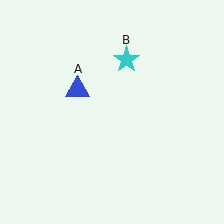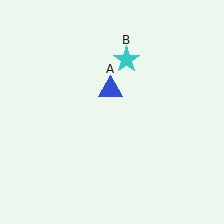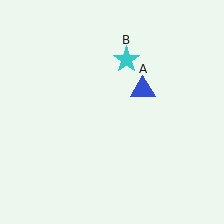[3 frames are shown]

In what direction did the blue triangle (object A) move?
The blue triangle (object A) moved right.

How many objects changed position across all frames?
1 object changed position: blue triangle (object A).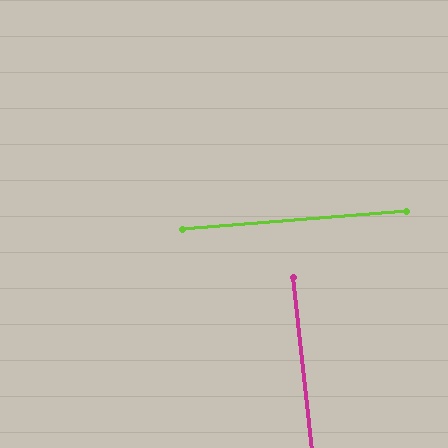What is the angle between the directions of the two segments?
Approximately 88 degrees.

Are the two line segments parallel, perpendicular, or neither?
Perpendicular — they meet at approximately 88°.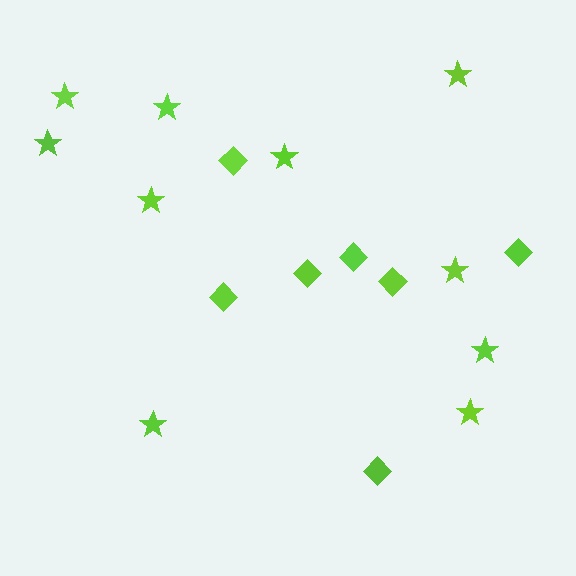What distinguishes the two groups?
There are 2 groups: one group of diamonds (7) and one group of stars (10).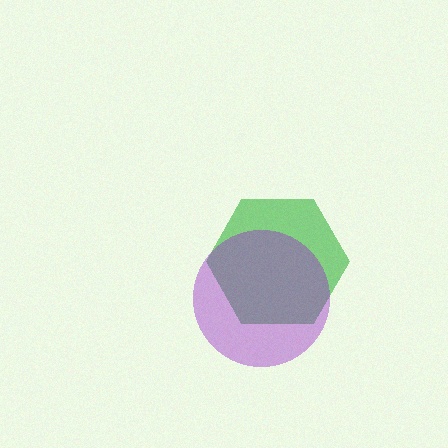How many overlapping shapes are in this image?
There are 2 overlapping shapes in the image.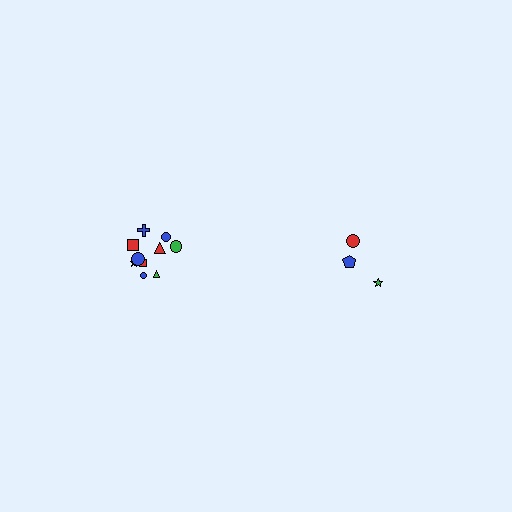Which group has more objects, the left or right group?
The left group.